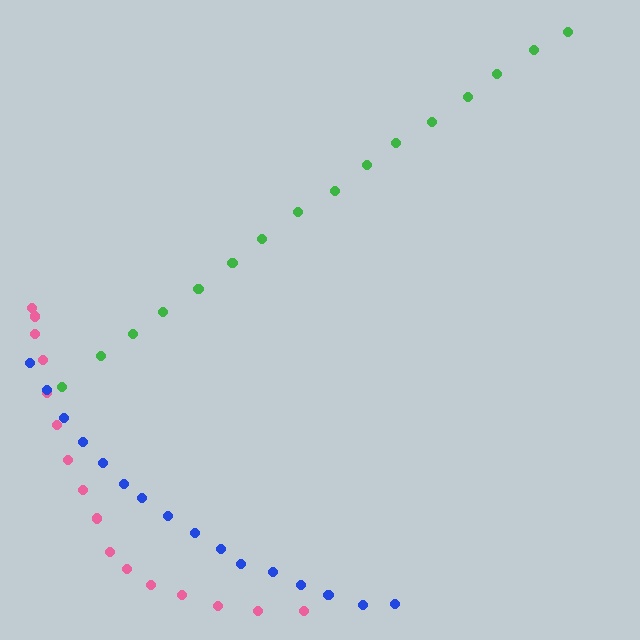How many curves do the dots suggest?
There are 3 distinct paths.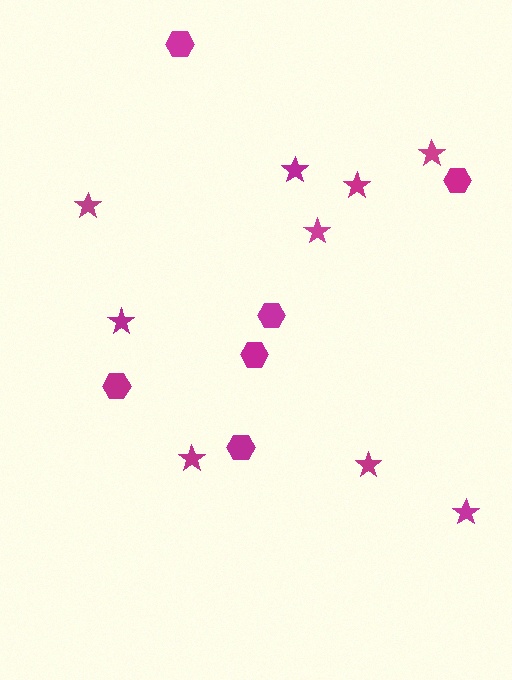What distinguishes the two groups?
There are 2 groups: one group of stars (9) and one group of hexagons (6).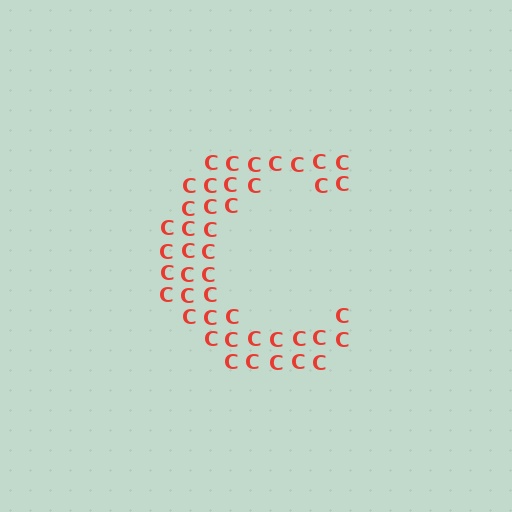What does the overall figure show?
The overall figure shows the letter C.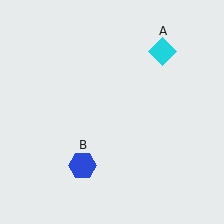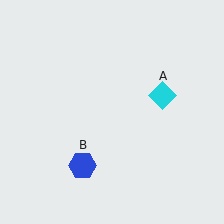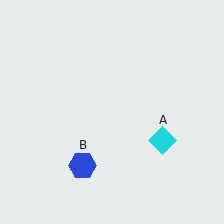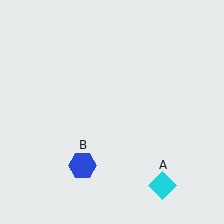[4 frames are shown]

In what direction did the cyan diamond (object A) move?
The cyan diamond (object A) moved down.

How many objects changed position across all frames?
1 object changed position: cyan diamond (object A).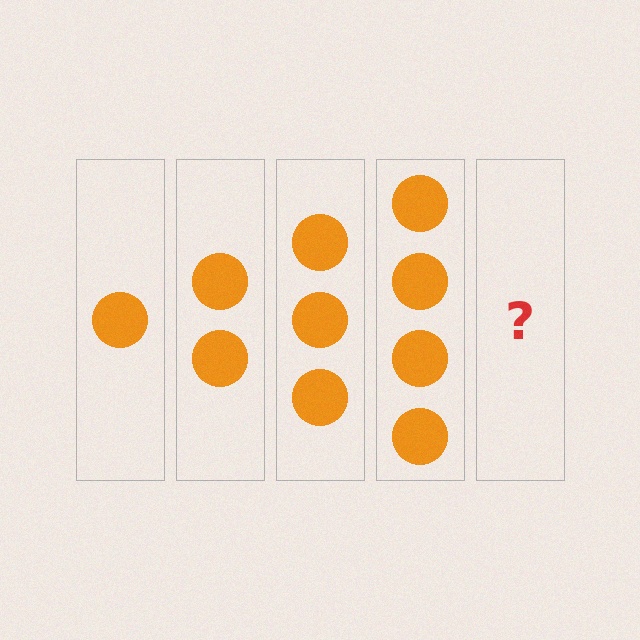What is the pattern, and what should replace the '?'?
The pattern is that each step adds one more circle. The '?' should be 5 circles.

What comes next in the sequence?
The next element should be 5 circles.